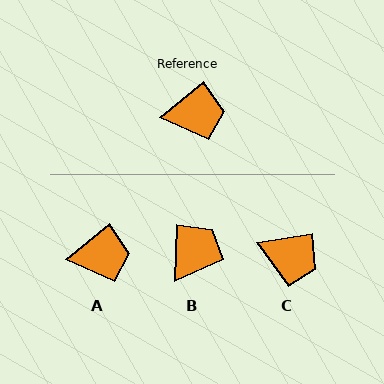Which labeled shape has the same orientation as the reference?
A.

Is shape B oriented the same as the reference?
No, it is off by about 48 degrees.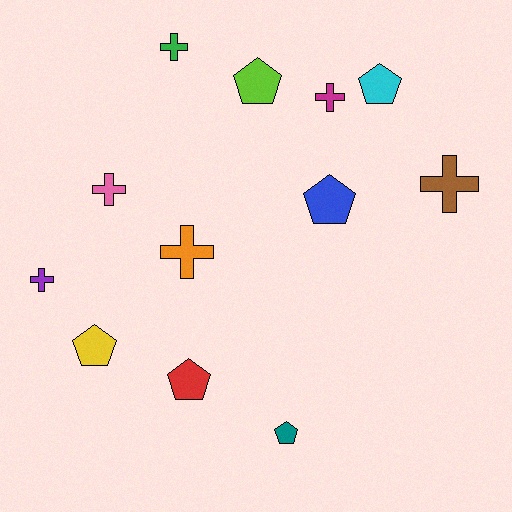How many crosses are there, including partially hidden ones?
There are 6 crosses.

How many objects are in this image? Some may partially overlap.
There are 12 objects.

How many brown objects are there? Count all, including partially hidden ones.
There is 1 brown object.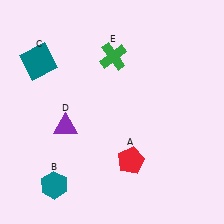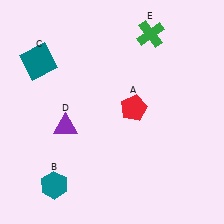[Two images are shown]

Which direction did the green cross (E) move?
The green cross (E) moved right.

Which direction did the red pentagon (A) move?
The red pentagon (A) moved up.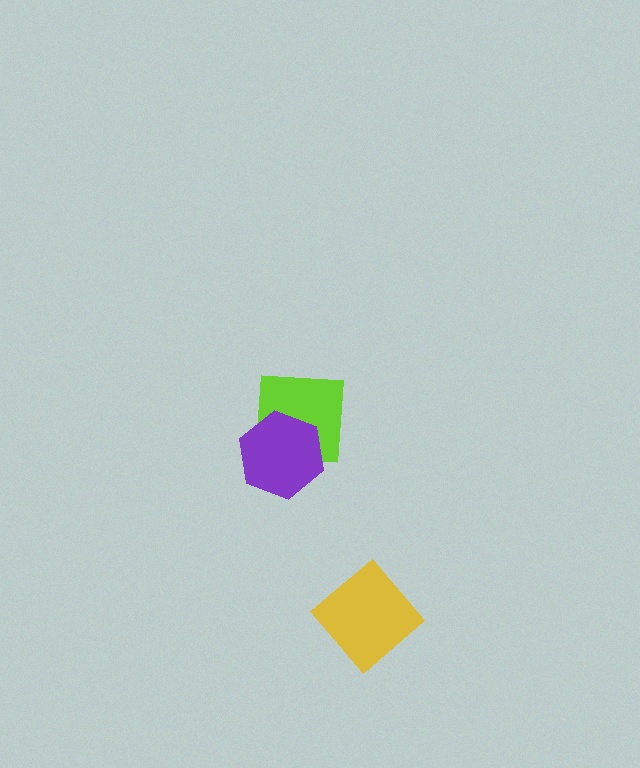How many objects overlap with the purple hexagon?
1 object overlaps with the purple hexagon.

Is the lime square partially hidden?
Yes, it is partially covered by another shape.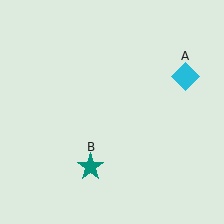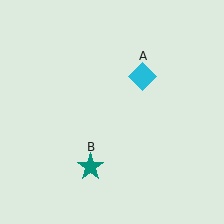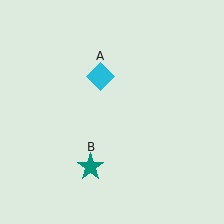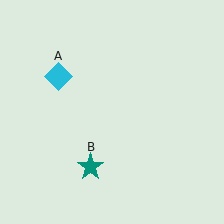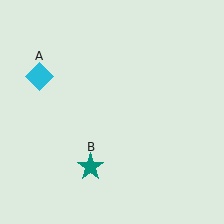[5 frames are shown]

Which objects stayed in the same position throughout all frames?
Teal star (object B) remained stationary.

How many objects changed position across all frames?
1 object changed position: cyan diamond (object A).